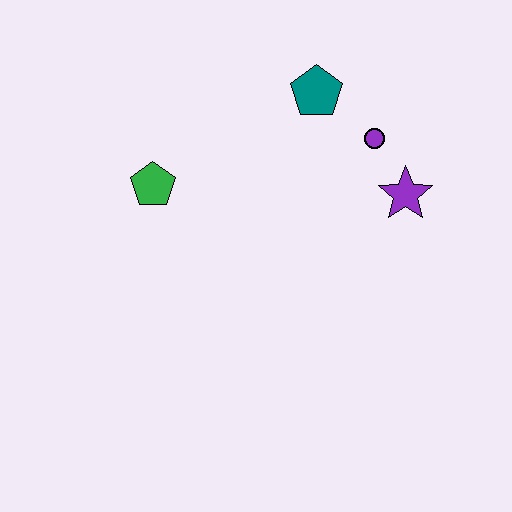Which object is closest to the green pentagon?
The teal pentagon is closest to the green pentagon.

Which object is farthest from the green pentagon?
The purple star is farthest from the green pentagon.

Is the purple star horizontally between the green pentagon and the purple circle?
No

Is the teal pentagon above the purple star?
Yes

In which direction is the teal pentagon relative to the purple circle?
The teal pentagon is to the left of the purple circle.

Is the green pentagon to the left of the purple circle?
Yes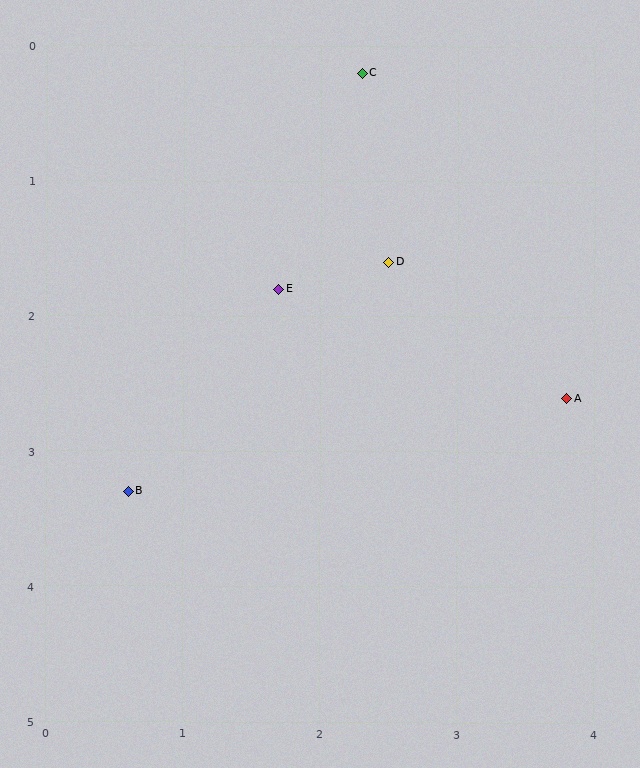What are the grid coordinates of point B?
Point B is at approximately (0.6, 3.3).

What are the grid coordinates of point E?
Point E is at approximately (1.7, 1.8).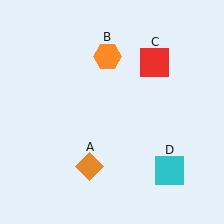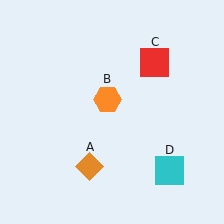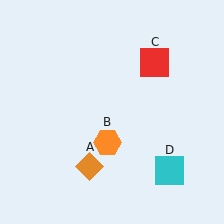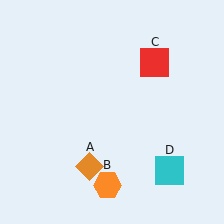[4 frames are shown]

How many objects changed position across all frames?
1 object changed position: orange hexagon (object B).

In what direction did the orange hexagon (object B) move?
The orange hexagon (object B) moved down.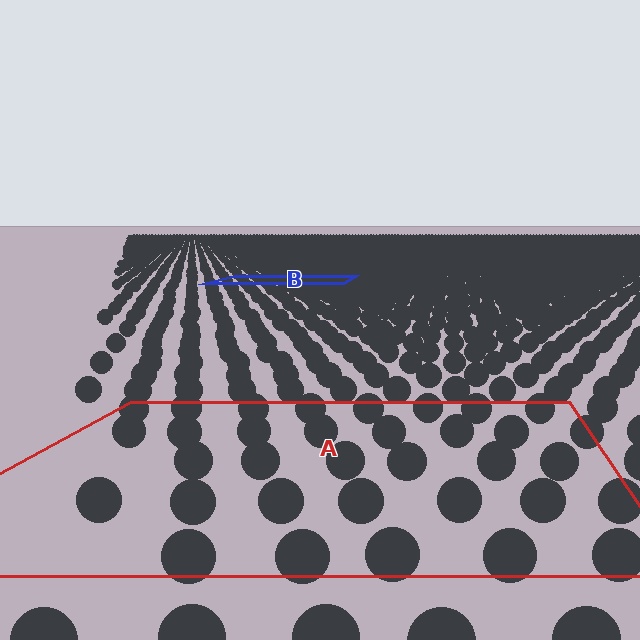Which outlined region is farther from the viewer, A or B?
Region B is farther from the viewer — the texture elements inside it appear smaller and more densely packed.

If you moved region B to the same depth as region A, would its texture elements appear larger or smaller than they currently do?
They would appear larger. At a closer depth, the same texture elements are projected at a bigger on-screen size.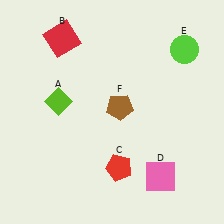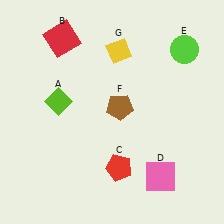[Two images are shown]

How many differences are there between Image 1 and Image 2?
There is 1 difference between the two images.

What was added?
A yellow diamond (G) was added in Image 2.